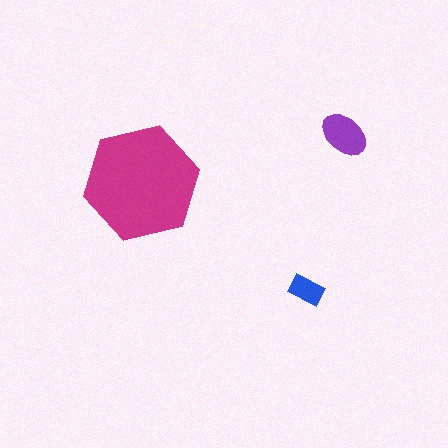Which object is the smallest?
The blue rectangle.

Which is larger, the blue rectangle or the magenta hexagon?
The magenta hexagon.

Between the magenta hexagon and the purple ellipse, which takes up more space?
The magenta hexagon.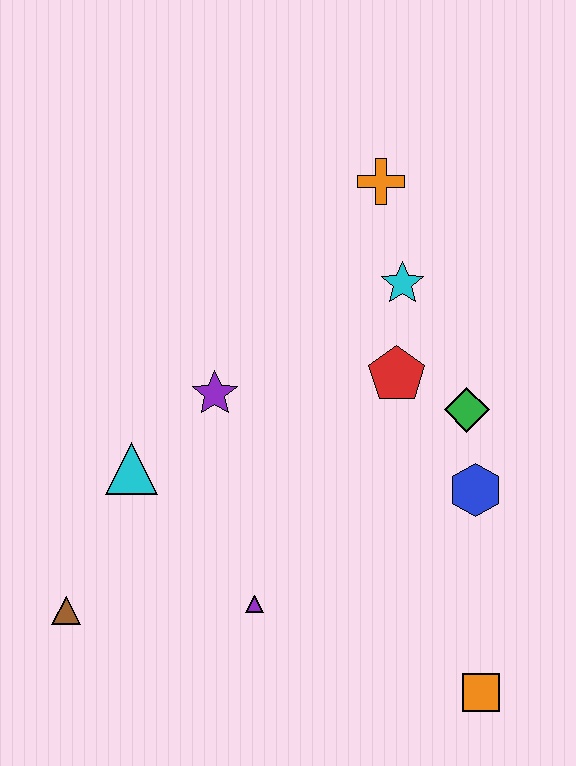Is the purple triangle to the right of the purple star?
Yes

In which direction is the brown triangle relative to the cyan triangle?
The brown triangle is below the cyan triangle.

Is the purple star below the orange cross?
Yes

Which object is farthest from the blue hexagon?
The brown triangle is farthest from the blue hexagon.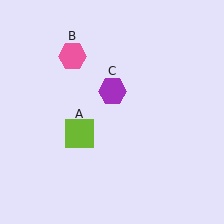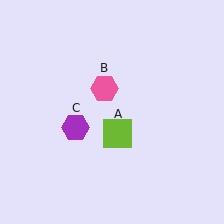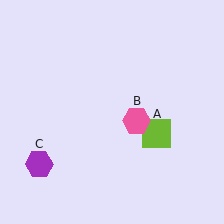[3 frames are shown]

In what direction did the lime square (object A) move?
The lime square (object A) moved right.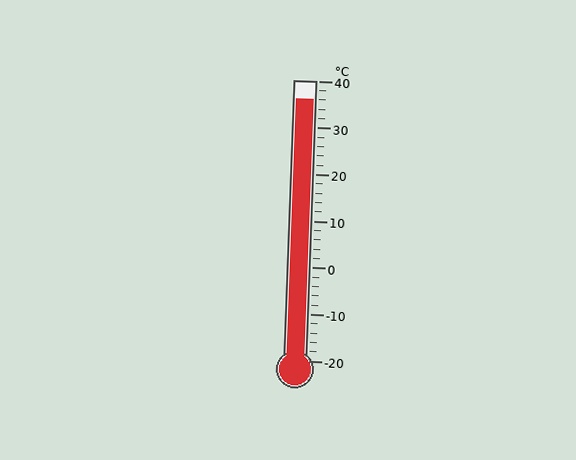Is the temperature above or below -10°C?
The temperature is above -10°C.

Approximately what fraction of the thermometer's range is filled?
The thermometer is filled to approximately 95% of its range.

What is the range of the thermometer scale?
The thermometer scale ranges from -20°C to 40°C.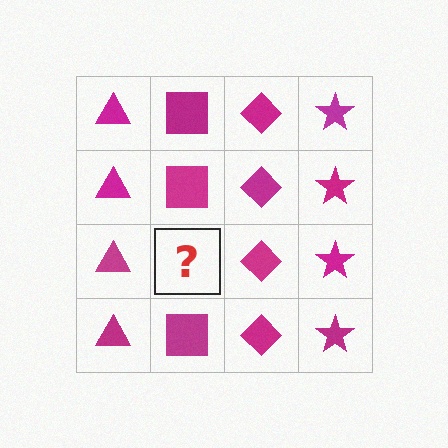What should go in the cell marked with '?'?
The missing cell should contain a magenta square.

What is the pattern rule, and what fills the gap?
The rule is that each column has a consistent shape. The gap should be filled with a magenta square.